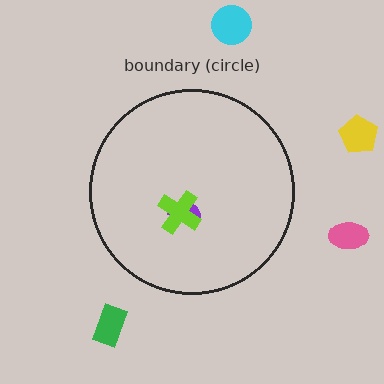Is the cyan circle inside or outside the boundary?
Outside.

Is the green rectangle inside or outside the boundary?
Outside.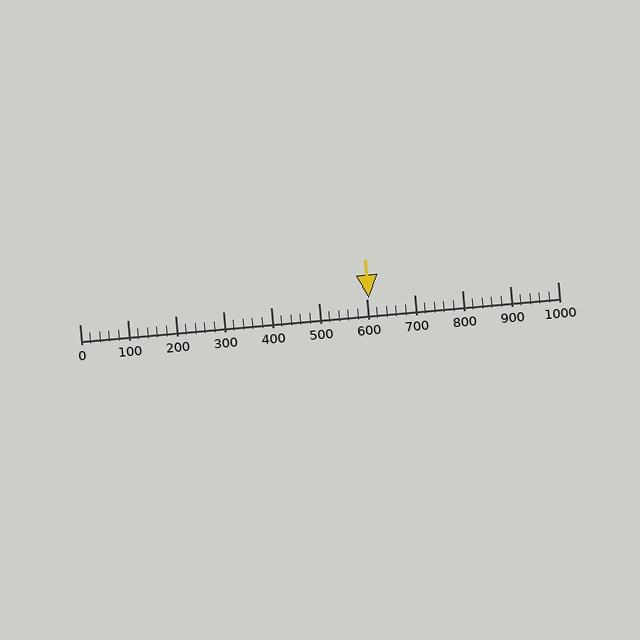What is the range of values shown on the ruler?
The ruler shows values from 0 to 1000.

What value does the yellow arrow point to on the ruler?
The yellow arrow points to approximately 606.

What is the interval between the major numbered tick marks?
The major tick marks are spaced 100 units apart.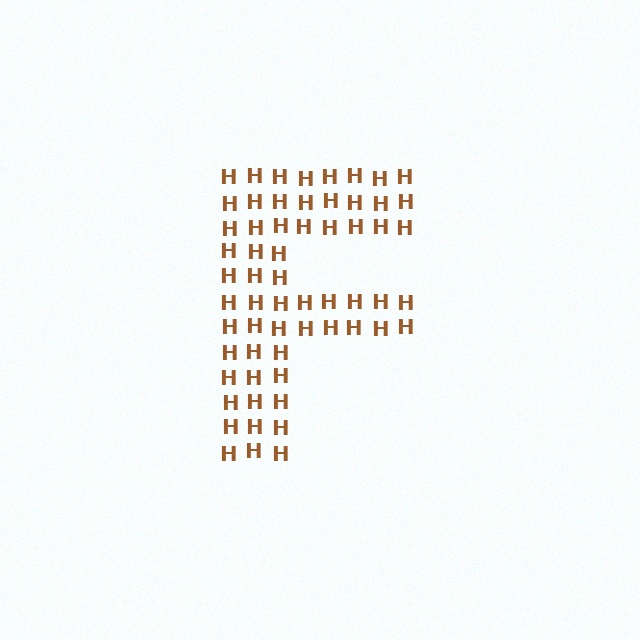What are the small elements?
The small elements are letter H's.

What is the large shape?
The large shape is the letter F.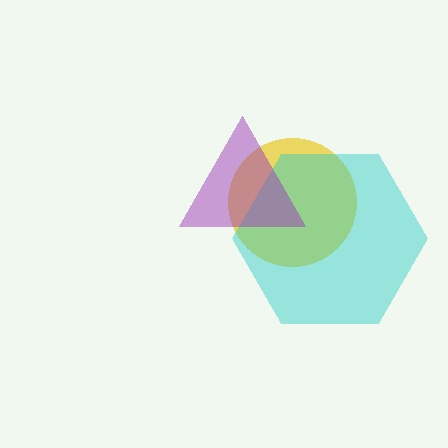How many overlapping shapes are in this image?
There are 3 overlapping shapes in the image.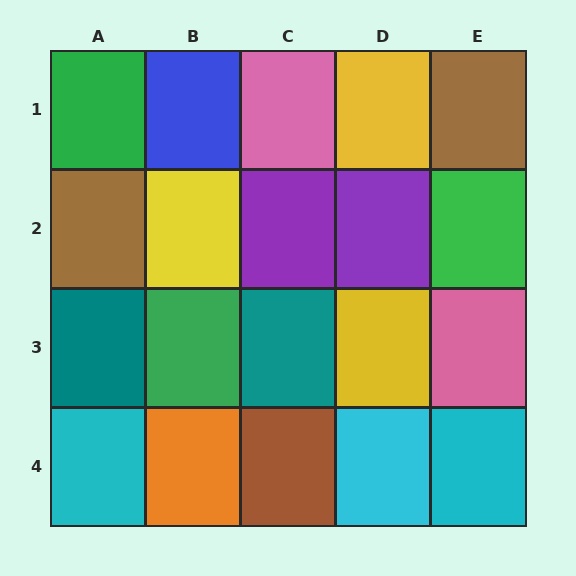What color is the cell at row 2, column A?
Brown.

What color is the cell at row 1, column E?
Brown.